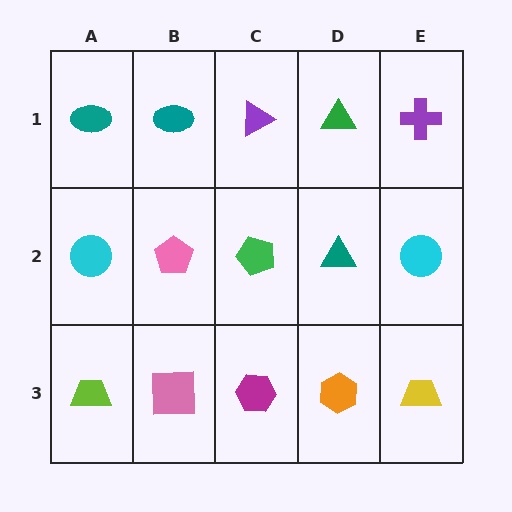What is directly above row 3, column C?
A green pentagon.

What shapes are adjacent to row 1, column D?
A teal triangle (row 2, column D), a purple triangle (row 1, column C), a purple cross (row 1, column E).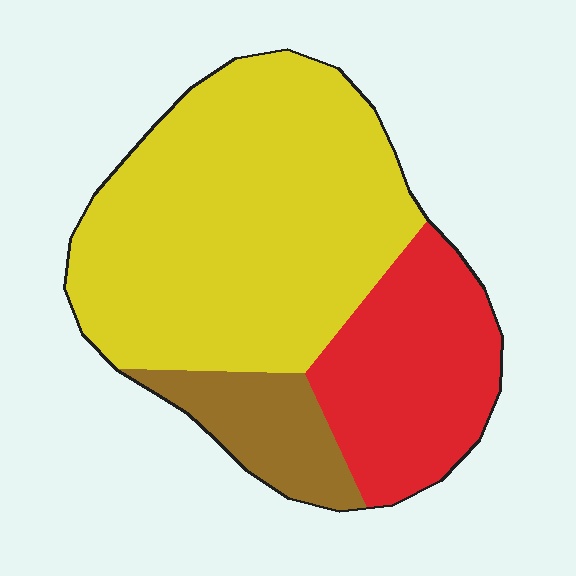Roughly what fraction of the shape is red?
Red covers 26% of the shape.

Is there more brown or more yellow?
Yellow.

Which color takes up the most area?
Yellow, at roughly 60%.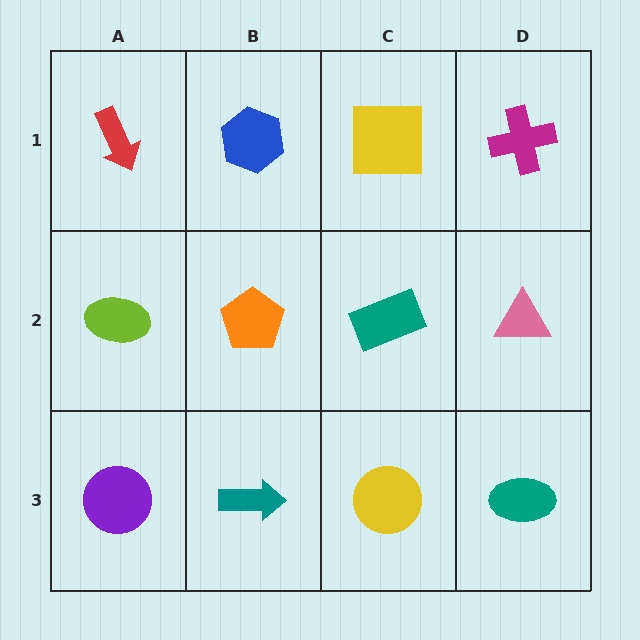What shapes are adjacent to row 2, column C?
A yellow square (row 1, column C), a yellow circle (row 3, column C), an orange pentagon (row 2, column B), a pink triangle (row 2, column D).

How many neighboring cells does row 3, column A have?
2.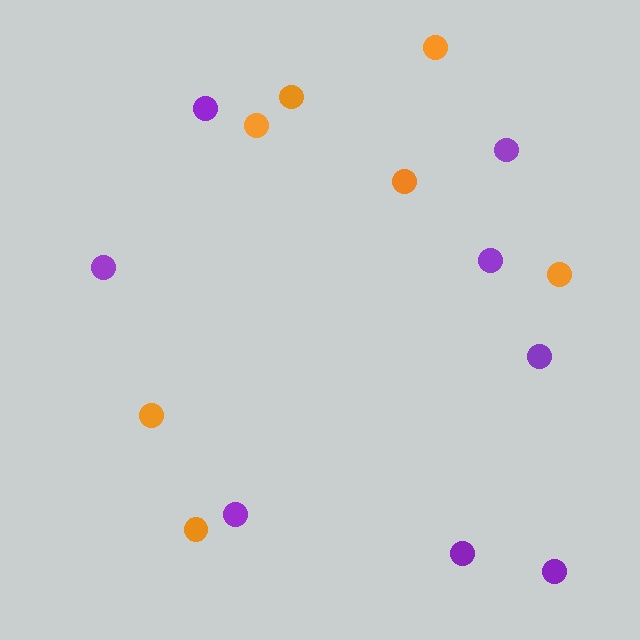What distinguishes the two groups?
There are 2 groups: one group of orange circles (7) and one group of purple circles (8).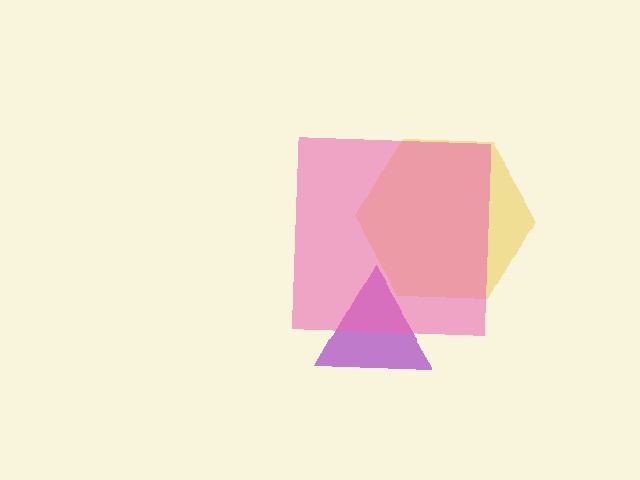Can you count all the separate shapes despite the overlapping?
Yes, there are 3 separate shapes.